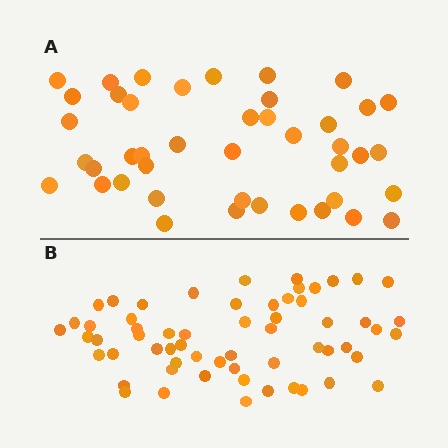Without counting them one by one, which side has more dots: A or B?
Region B (the bottom region) has more dots.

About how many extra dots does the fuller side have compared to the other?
Region B has approximately 15 more dots than region A.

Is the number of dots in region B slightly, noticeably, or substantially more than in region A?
Region B has noticeably more, but not dramatically so. The ratio is roughly 1.4 to 1.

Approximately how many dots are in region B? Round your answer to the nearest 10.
About 60 dots.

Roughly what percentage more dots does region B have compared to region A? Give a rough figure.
About 40% more.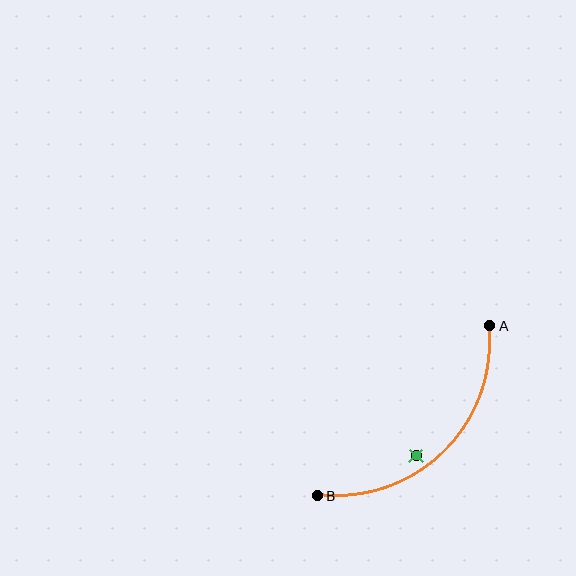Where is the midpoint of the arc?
The arc midpoint is the point on the curve farthest from the straight line joining A and B. It sits below and to the right of that line.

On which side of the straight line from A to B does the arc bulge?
The arc bulges below and to the right of the straight line connecting A and B.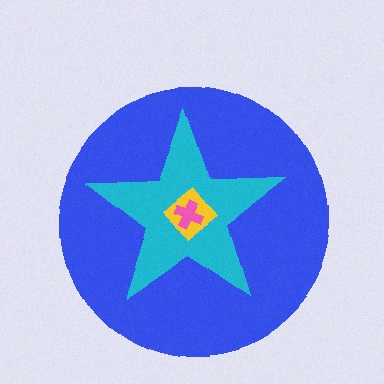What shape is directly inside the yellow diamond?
The pink cross.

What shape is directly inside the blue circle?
The cyan star.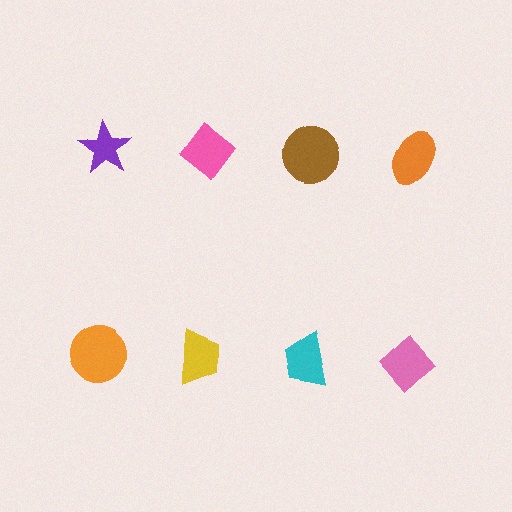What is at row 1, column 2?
A pink diamond.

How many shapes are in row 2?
4 shapes.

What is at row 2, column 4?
A pink diamond.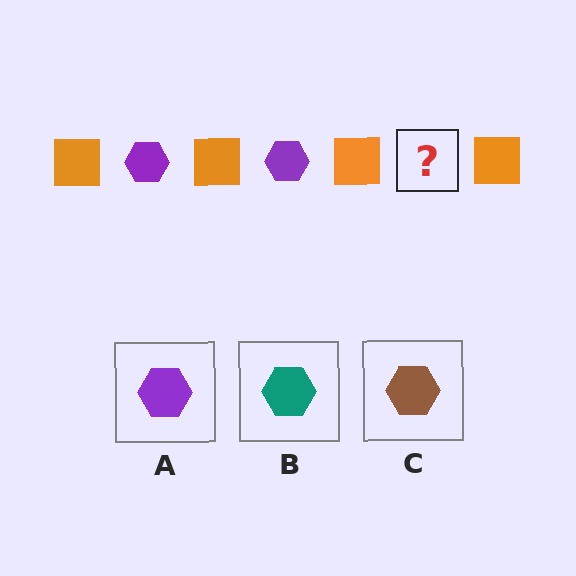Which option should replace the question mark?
Option A.